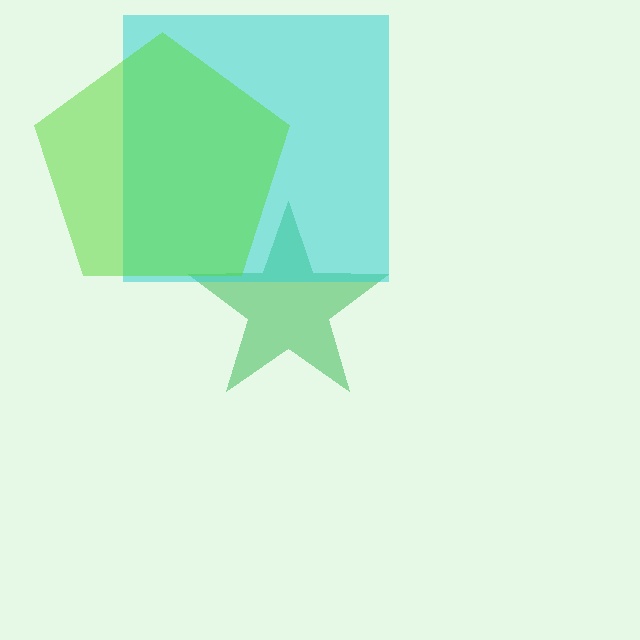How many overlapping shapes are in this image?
There are 3 overlapping shapes in the image.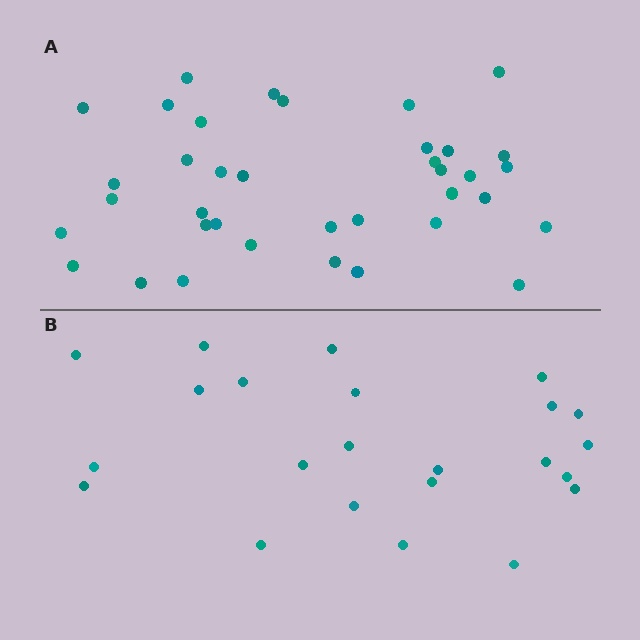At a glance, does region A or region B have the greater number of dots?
Region A (the top region) has more dots.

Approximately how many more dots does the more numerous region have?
Region A has approximately 15 more dots than region B.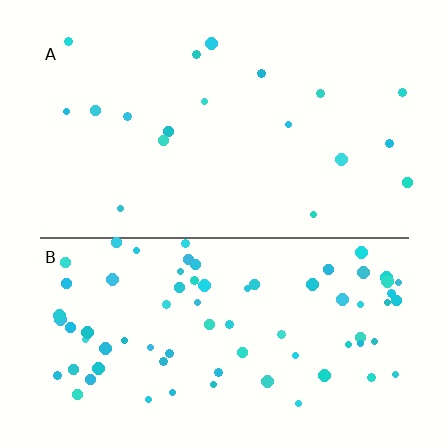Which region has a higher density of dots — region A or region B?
B (the bottom).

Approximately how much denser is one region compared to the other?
Approximately 4.0× — region B over region A.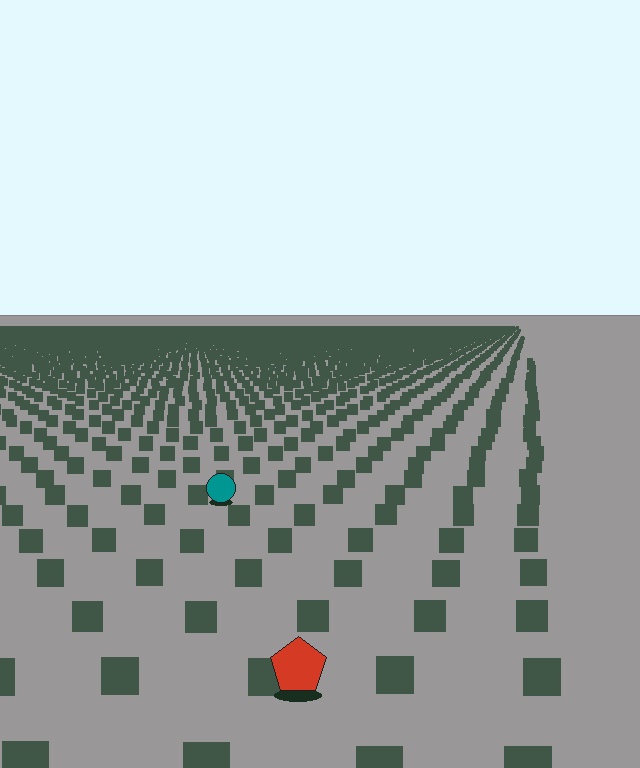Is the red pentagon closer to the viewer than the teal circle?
Yes. The red pentagon is closer — you can tell from the texture gradient: the ground texture is coarser near it.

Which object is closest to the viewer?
The red pentagon is closest. The texture marks near it are larger and more spread out.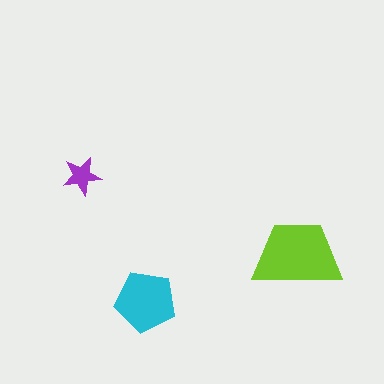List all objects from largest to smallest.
The lime trapezoid, the cyan pentagon, the purple star.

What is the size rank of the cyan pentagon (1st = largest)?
2nd.